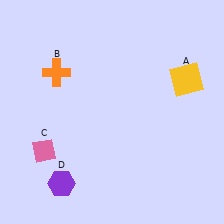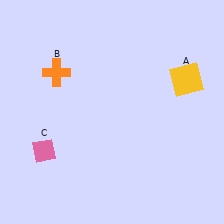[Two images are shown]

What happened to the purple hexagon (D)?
The purple hexagon (D) was removed in Image 2. It was in the bottom-left area of Image 1.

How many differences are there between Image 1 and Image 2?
There is 1 difference between the two images.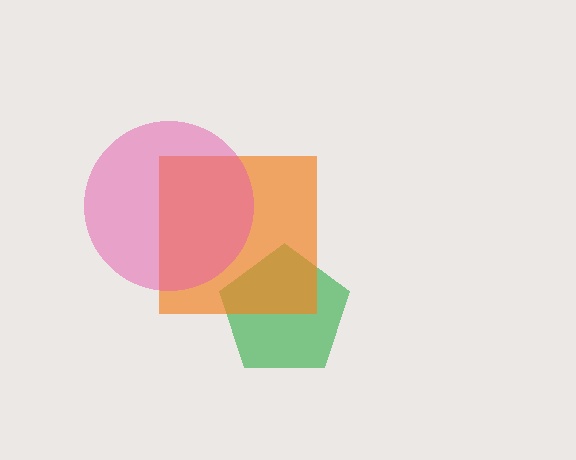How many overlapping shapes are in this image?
There are 3 overlapping shapes in the image.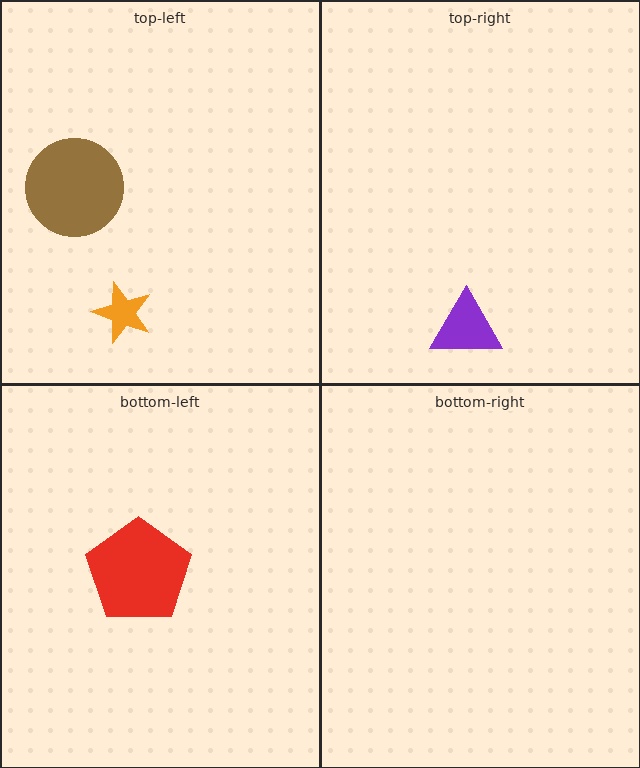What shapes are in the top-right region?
The purple triangle.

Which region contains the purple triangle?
The top-right region.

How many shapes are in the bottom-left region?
1.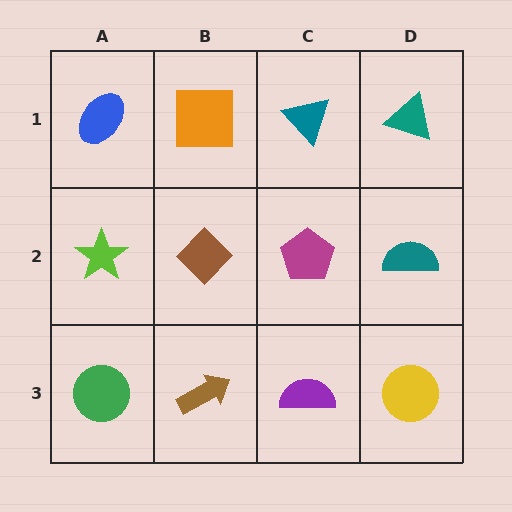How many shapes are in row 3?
4 shapes.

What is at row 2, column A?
A lime star.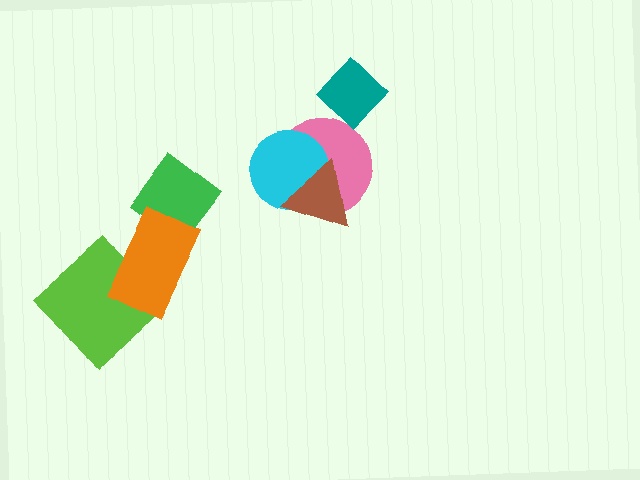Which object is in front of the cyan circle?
The brown triangle is in front of the cyan circle.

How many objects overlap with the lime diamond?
1 object overlaps with the lime diamond.